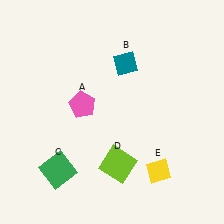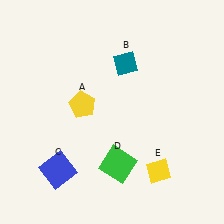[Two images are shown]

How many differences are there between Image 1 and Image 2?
There are 3 differences between the two images.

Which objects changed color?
A changed from pink to yellow. C changed from green to blue. D changed from lime to green.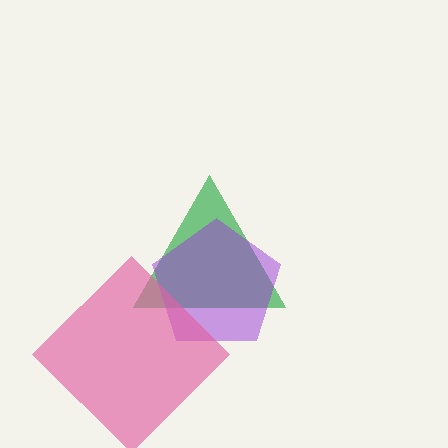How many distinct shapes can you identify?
There are 3 distinct shapes: a green triangle, a purple pentagon, a pink diamond.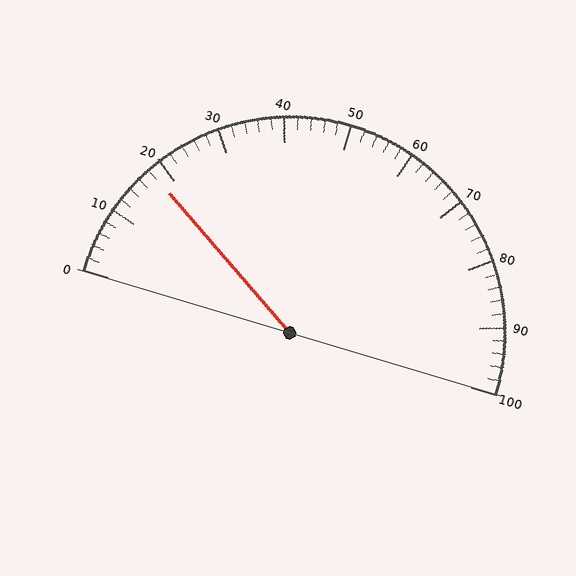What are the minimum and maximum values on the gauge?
The gauge ranges from 0 to 100.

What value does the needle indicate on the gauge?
The needle indicates approximately 18.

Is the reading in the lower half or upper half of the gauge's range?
The reading is in the lower half of the range (0 to 100).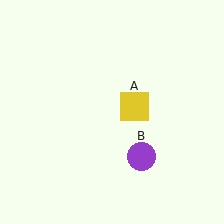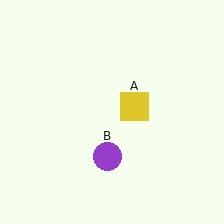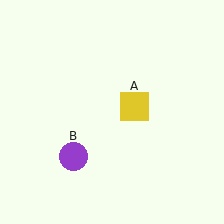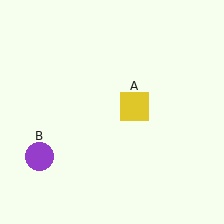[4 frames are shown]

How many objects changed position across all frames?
1 object changed position: purple circle (object B).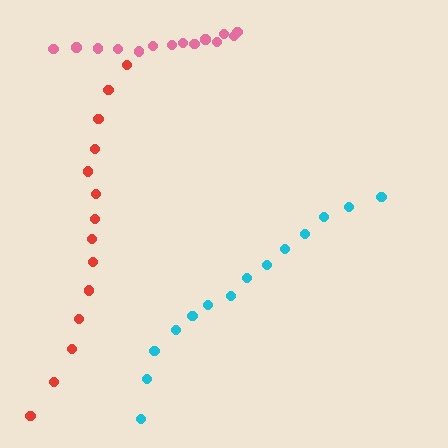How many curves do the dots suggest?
There are 3 distinct paths.